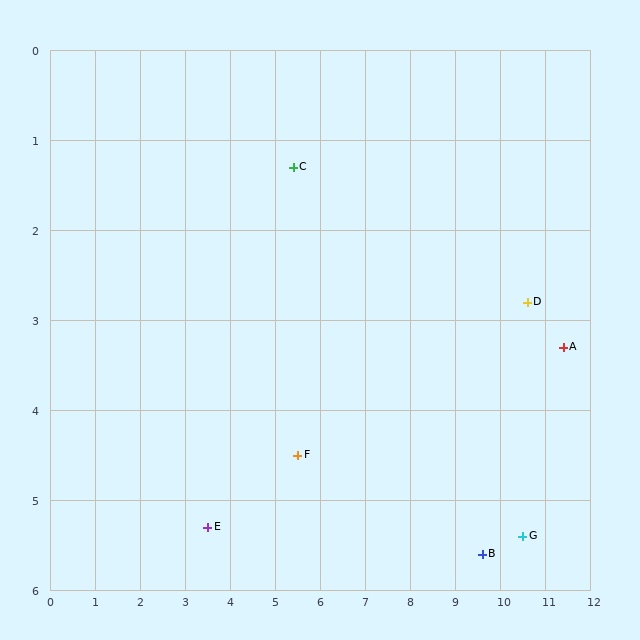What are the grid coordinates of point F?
Point F is at approximately (5.5, 4.5).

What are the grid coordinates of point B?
Point B is at approximately (9.6, 5.6).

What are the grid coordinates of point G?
Point G is at approximately (10.5, 5.4).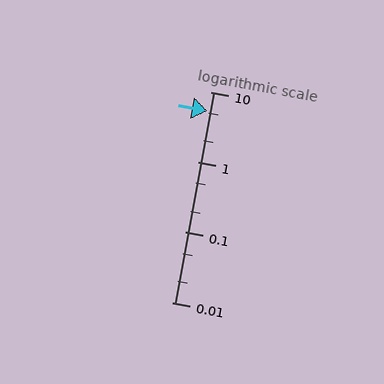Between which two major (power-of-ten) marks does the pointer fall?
The pointer is between 1 and 10.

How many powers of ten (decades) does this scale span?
The scale spans 3 decades, from 0.01 to 10.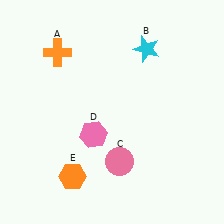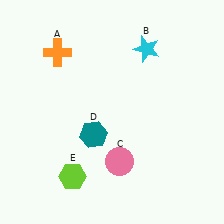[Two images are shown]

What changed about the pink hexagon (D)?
In Image 1, D is pink. In Image 2, it changed to teal.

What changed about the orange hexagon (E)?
In Image 1, E is orange. In Image 2, it changed to lime.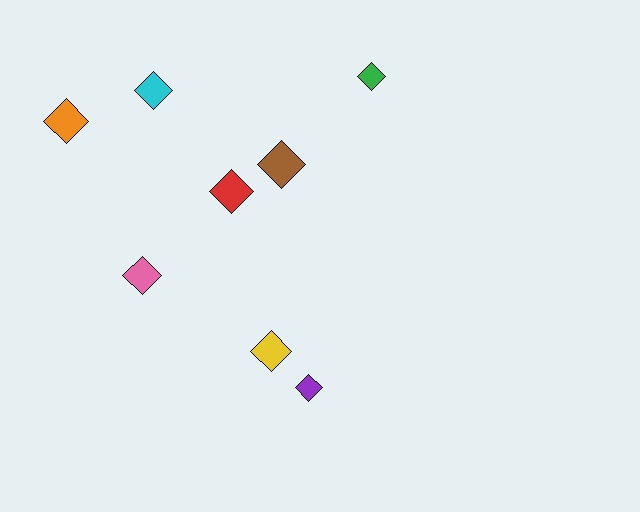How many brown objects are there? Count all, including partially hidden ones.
There is 1 brown object.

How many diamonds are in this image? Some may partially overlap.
There are 8 diamonds.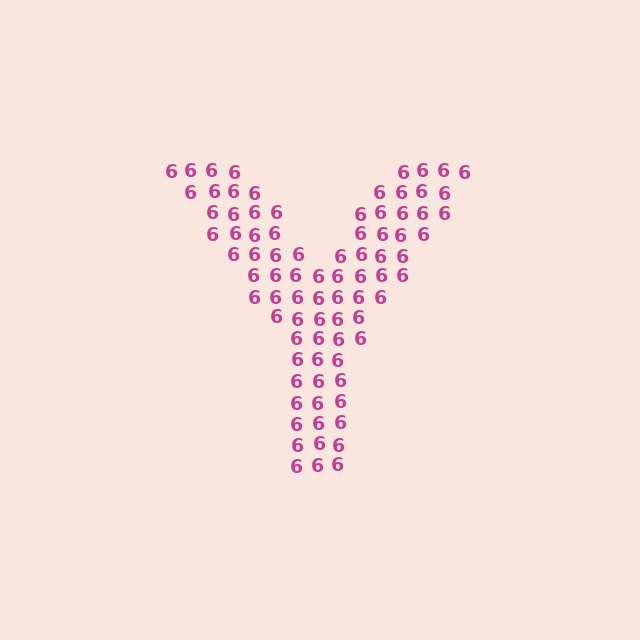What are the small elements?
The small elements are digit 6's.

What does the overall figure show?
The overall figure shows the letter Y.